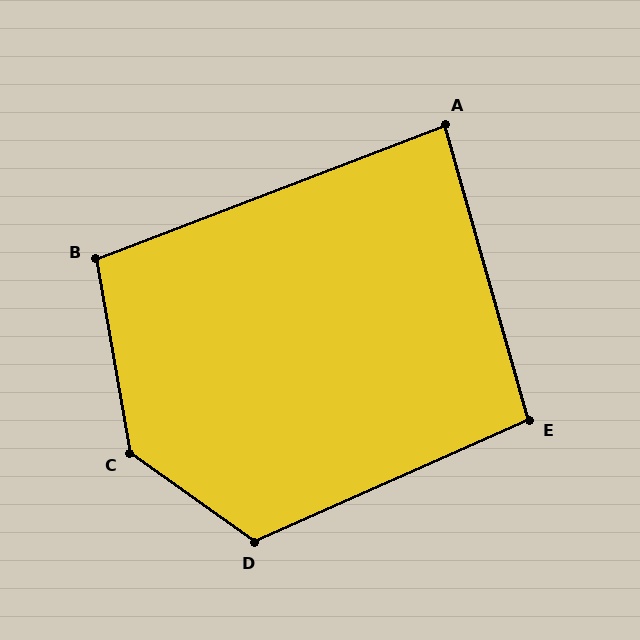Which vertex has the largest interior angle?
C, at approximately 136 degrees.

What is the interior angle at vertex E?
Approximately 98 degrees (obtuse).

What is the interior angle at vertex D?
Approximately 120 degrees (obtuse).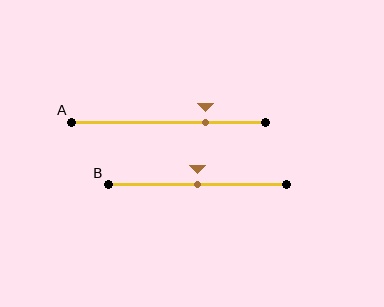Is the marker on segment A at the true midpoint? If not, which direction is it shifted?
No, the marker on segment A is shifted to the right by about 19% of the segment length.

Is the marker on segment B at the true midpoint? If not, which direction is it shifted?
Yes, the marker on segment B is at the true midpoint.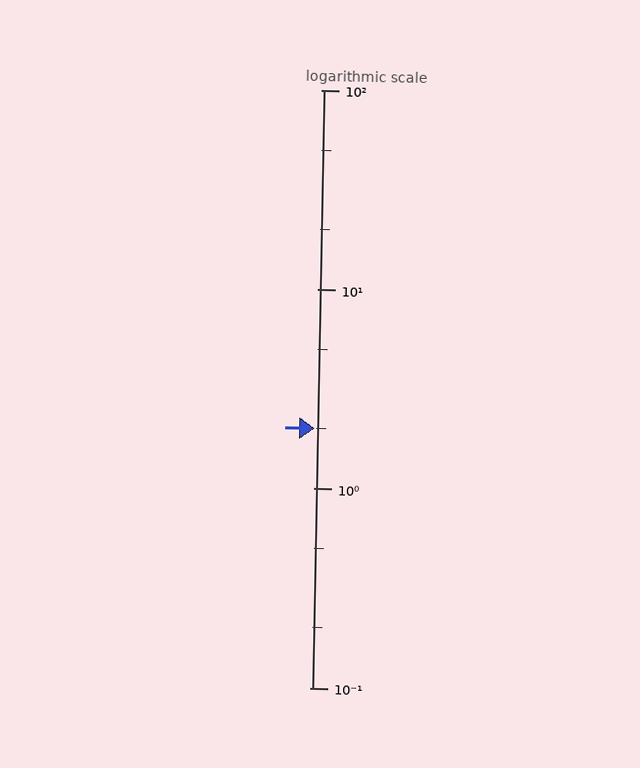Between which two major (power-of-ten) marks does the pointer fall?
The pointer is between 1 and 10.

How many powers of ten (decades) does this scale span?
The scale spans 3 decades, from 0.1 to 100.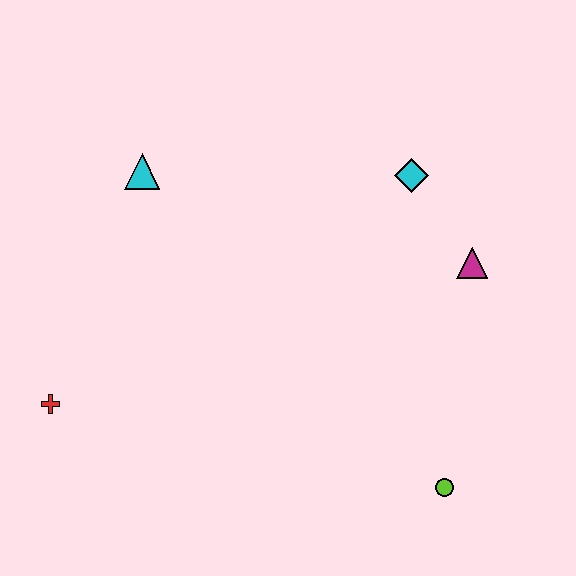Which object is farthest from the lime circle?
The cyan triangle is farthest from the lime circle.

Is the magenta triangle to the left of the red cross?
No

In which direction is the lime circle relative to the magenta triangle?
The lime circle is below the magenta triangle.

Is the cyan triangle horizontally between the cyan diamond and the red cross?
Yes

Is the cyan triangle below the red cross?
No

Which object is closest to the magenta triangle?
The cyan diamond is closest to the magenta triangle.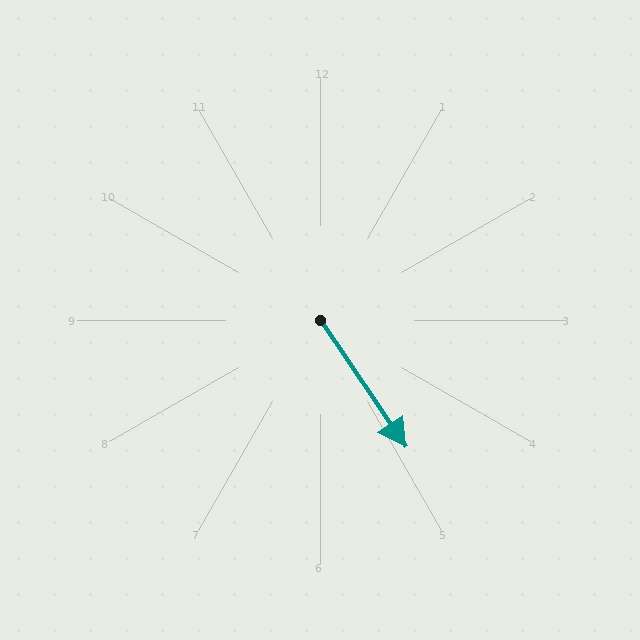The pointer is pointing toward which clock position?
Roughly 5 o'clock.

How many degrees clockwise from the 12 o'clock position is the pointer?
Approximately 146 degrees.